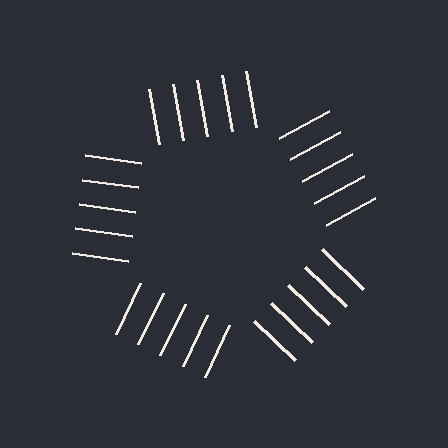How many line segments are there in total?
25 — 5 along each of the 5 edges.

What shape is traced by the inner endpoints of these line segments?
An illusory pentagon — the line segments terminate on its edges but no continuous stroke is drawn.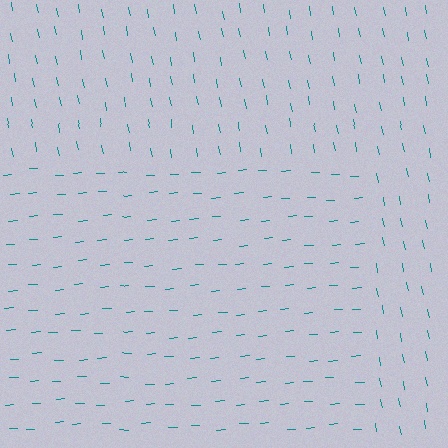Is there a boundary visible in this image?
Yes, there is a texture boundary formed by a change in line orientation.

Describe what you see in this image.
The image is filled with small teal line segments. A rectangle region in the image has lines oriented differently from the surrounding lines, creating a visible texture boundary.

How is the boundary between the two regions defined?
The boundary is defined purely by a change in line orientation (approximately 83 degrees difference). All lines are the same color and thickness.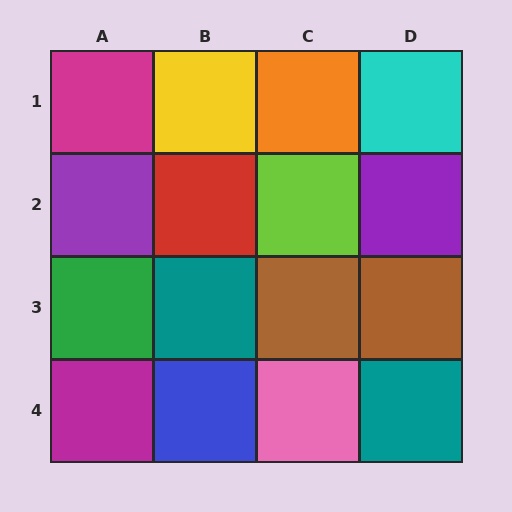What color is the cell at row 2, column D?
Purple.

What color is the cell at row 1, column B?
Yellow.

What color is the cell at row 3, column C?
Brown.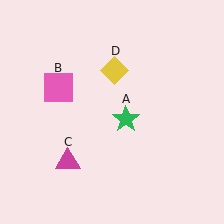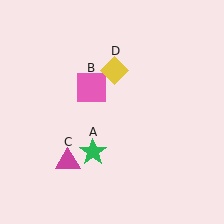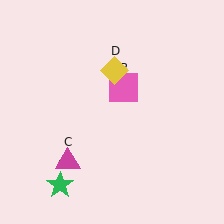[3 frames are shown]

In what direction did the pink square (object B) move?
The pink square (object B) moved right.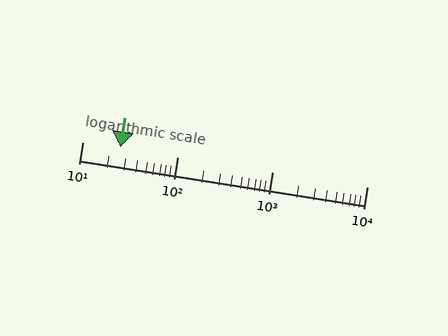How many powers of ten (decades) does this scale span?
The scale spans 3 decades, from 10 to 10000.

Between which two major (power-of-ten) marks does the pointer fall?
The pointer is between 10 and 100.